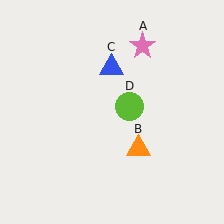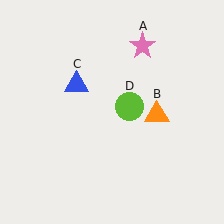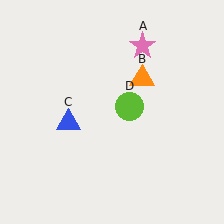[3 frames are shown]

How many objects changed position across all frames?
2 objects changed position: orange triangle (object B), blue triangle (object C).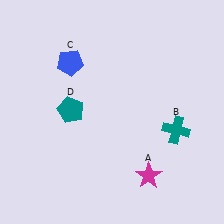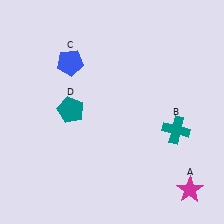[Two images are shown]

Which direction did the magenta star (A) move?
The magenta star (A) moved right.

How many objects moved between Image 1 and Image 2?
1 object moved between the two images.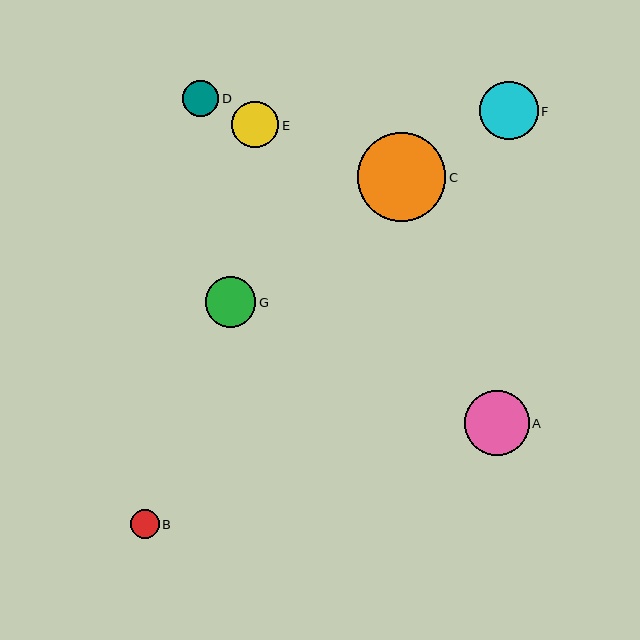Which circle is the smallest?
Circle B is the smallest with a size of approximately 29 pixels.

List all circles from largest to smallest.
From largest to smallest: C, A, F, G, E, D, B.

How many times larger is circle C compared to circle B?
Circle C is approximately 3.0 times the size of circle B.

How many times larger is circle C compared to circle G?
Circle C is approximately 1.7 times the size of circle G.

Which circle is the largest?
Circle C is the largest with a size of approximately 88 pixels.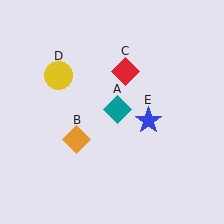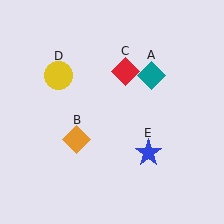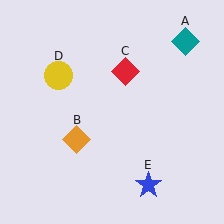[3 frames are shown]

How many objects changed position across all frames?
2 objects changed position: teal diamond (object A), blue star (object E).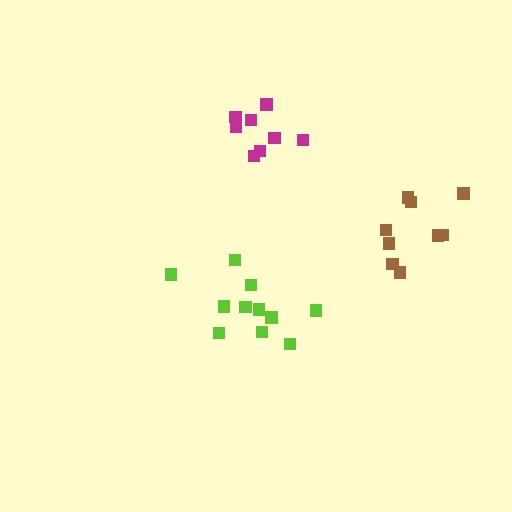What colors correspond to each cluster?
The clusters are colored: magenta, brown, lime.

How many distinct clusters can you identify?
There are 3 distinct clusters.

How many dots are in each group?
Group 1: 8 dots, Group 2: 9 dots, Group 3: 11 dots (28 total).